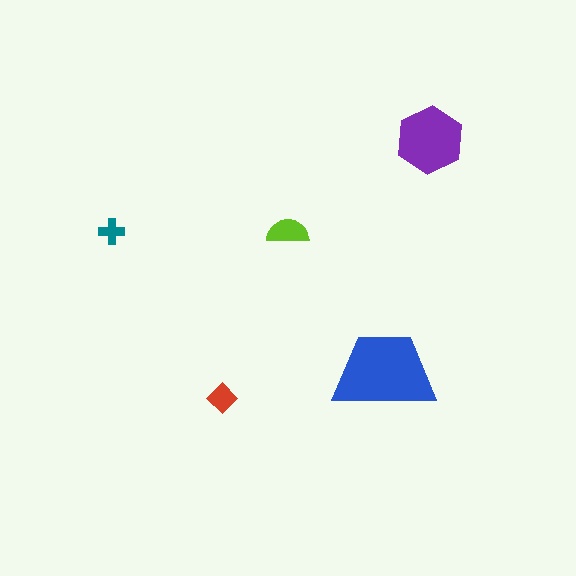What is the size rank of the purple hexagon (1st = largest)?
2nd.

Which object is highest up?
The purple hexagon is topmost.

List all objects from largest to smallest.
The blue trapezoid, the purple hexagon, the lime semicircle, the red diamond, the teal cross.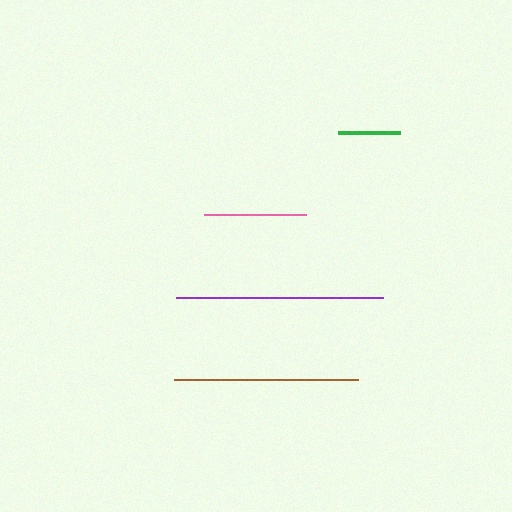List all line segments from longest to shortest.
From longest to shortest: purple, brown, pink, green.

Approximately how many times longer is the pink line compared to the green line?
The pink line is approximately 1.6 times the length of the green line.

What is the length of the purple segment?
The purple segment is approximately 207 pixels long.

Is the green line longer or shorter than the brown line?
The brown line is longer than the green line.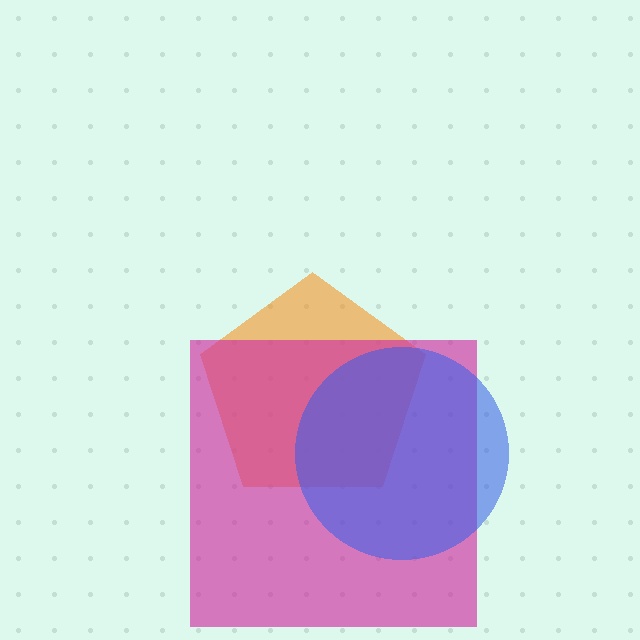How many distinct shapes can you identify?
There are 3 distinct shapes: an orange pentagon, a magenta square, a blue circle.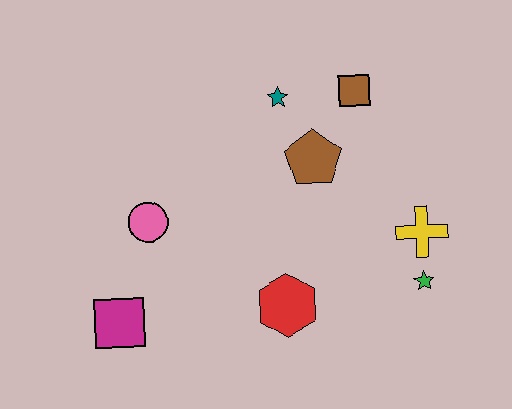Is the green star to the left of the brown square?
No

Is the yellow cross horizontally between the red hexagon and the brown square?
No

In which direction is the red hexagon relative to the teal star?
The red hexagon is below the teal star.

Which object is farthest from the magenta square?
The brown square is farthest from the magenta square.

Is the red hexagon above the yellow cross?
No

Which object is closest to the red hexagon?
The green star is closest to the red hexagon.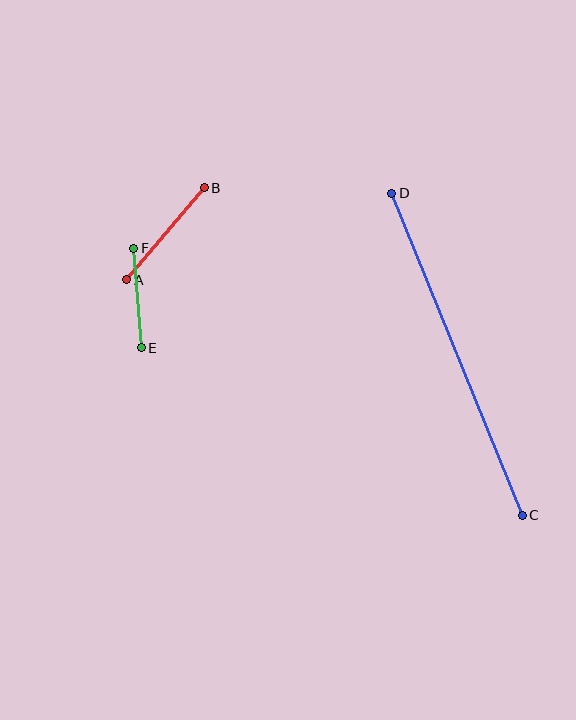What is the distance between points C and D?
The distance is approximately 348 pixels.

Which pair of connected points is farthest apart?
Points C and D are farthest apart.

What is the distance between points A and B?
The distance is approximately 120 pixels.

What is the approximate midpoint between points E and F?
The midpoint is at approximately (138, 298) pixels.